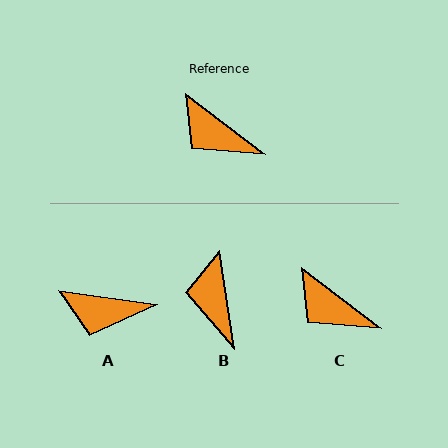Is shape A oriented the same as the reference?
No, it is off by about 29 degrees.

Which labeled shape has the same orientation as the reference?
C.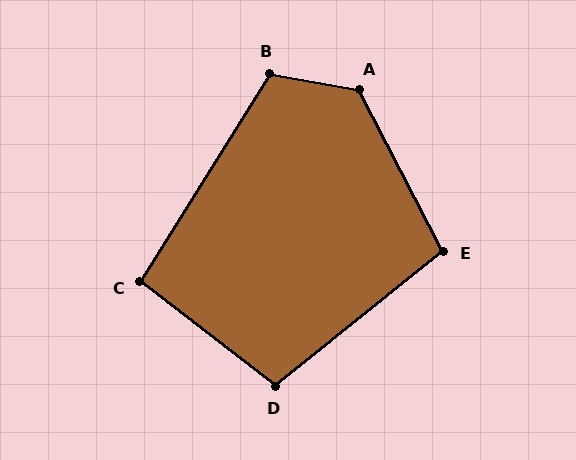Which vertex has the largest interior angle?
A, at approximately 128 degrees.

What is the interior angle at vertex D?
Approximately 104 degrees (obtuse).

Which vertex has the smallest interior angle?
C, at approximately 96 degrees.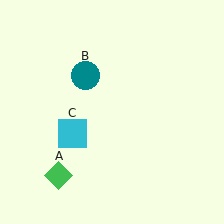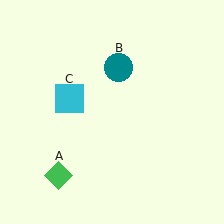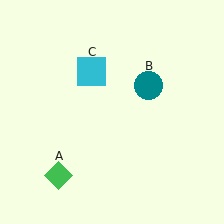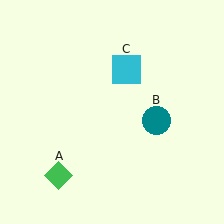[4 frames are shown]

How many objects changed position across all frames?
2 objects changed position: teal circle (object B), cyan square (object C).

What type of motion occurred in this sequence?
The teal circle (object B), cyan square (object C) rotated clockwise around the center of the scene.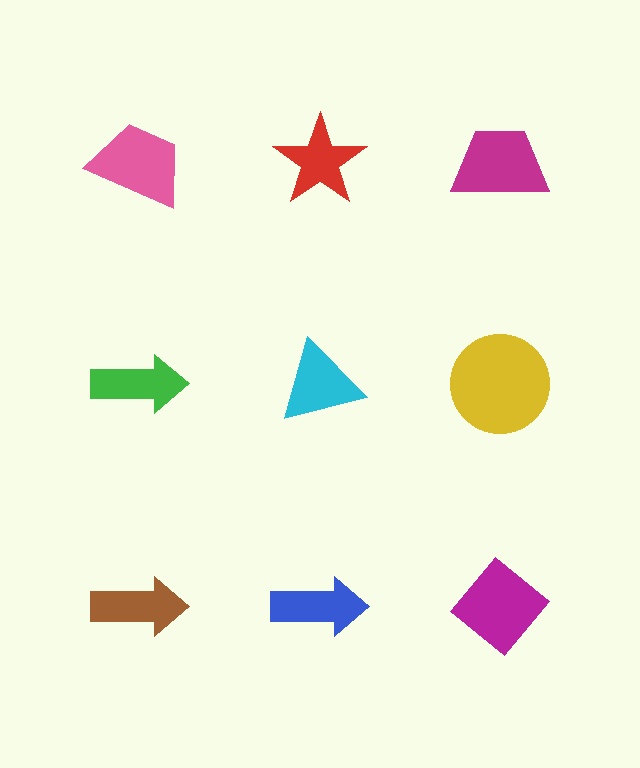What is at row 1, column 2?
A red star.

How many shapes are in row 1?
3 shapes.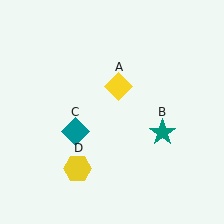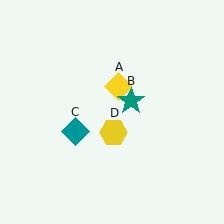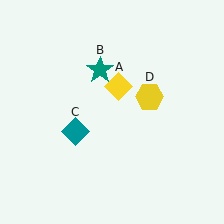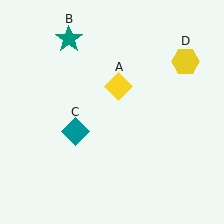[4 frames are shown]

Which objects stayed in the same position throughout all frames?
Yellow diamond (object A) and teal diamond (object C) remained stationary.